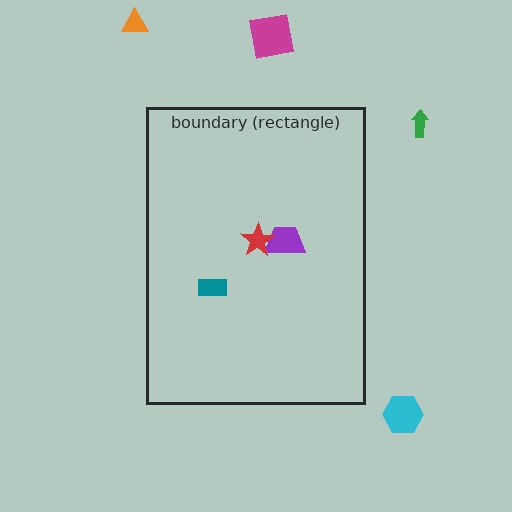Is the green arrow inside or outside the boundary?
Outside.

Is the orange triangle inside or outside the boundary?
Outside.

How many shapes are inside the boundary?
3 inside, 4 outside.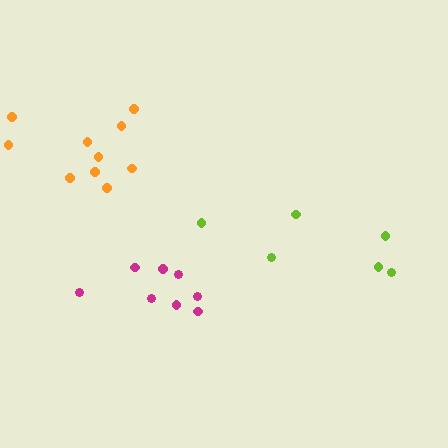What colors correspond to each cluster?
The clusters are colored: orange, lime, magenta.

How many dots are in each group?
Group 1: 10 dots, Group 2: 6 dots, Group 3: 8 dots (24 total).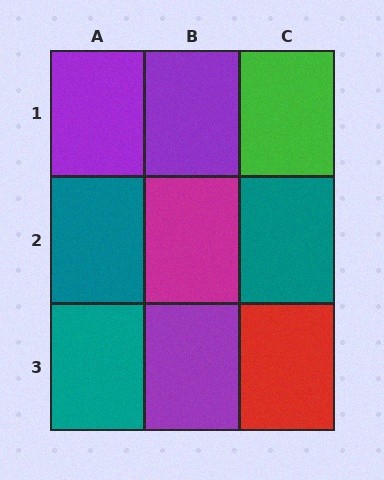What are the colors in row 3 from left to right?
Teal, purple, red.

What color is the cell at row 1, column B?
Purple.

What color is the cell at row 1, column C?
Green.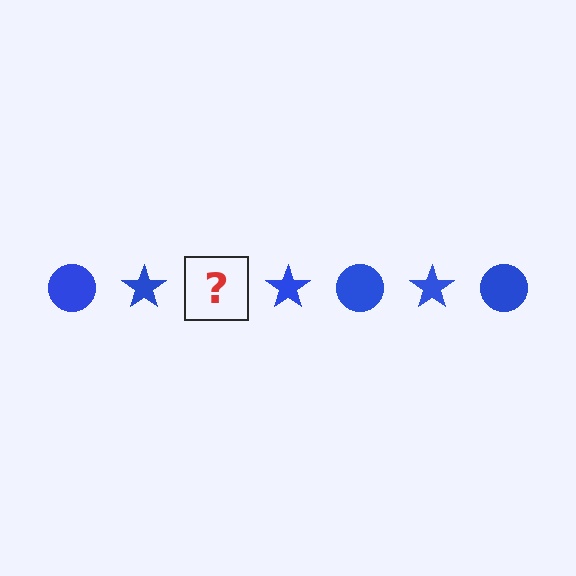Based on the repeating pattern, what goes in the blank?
The blank should be a blue circle.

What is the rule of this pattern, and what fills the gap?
The rule is that the pattern cycles through circle, star shapes in blue. The gap should be filled with a blue circle.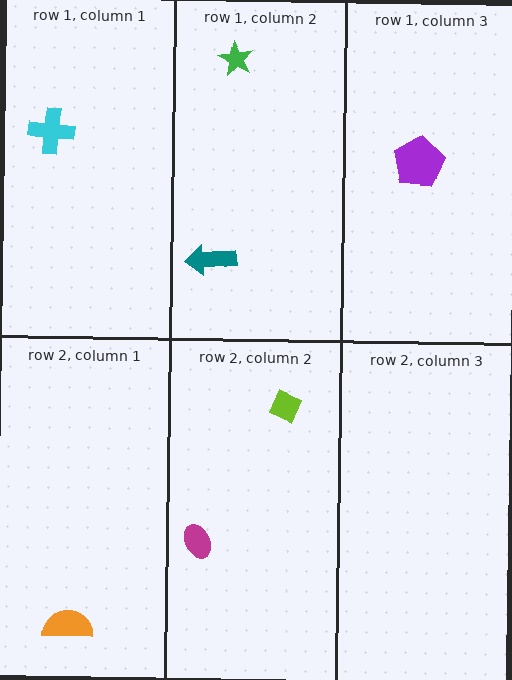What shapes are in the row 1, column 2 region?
The teal arrow, the green star.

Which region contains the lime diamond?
The row 2, column 2 region.